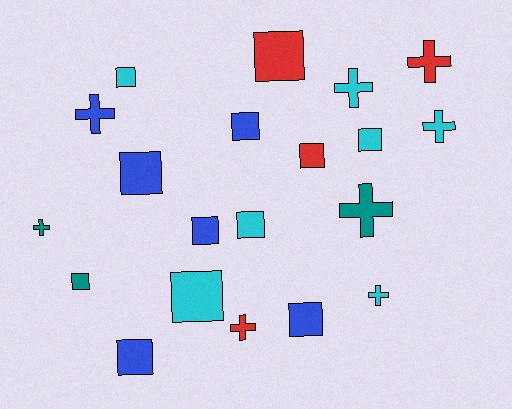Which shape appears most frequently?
Square, with 12 objects.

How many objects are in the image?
There are 20 objects.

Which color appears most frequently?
Cyan, with 7 objects.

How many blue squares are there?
There are 5 blue squares.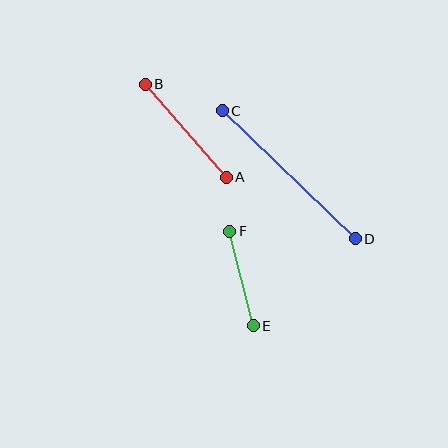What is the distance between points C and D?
The distance is approximately 184 pixels.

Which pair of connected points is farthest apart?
Points C and D are farthest apart.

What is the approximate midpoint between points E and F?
The midpoint is at approximately (241, 279) pixels.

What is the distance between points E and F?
The distance is approximately 97 pixels.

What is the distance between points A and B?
The distance is approximately 123 pixels.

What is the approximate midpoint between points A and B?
The midpoint is at approximately (186, 131) pixels.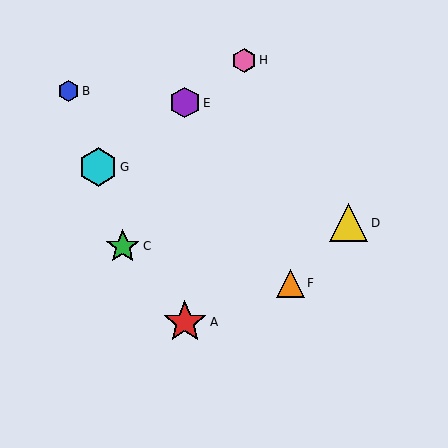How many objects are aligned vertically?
2 objects (A, E) are aligned vertically.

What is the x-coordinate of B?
Object B is at x≈69.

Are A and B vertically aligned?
No, A is at x≈185 and B is at x≈69.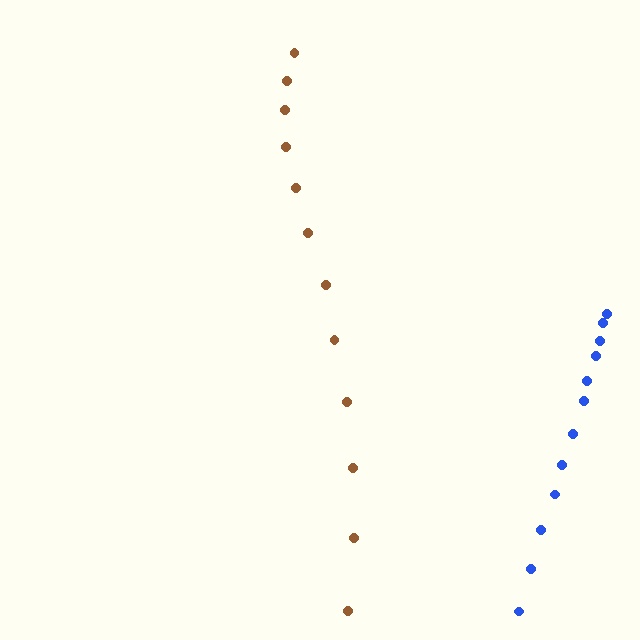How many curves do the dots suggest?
There are 2 distinct paths.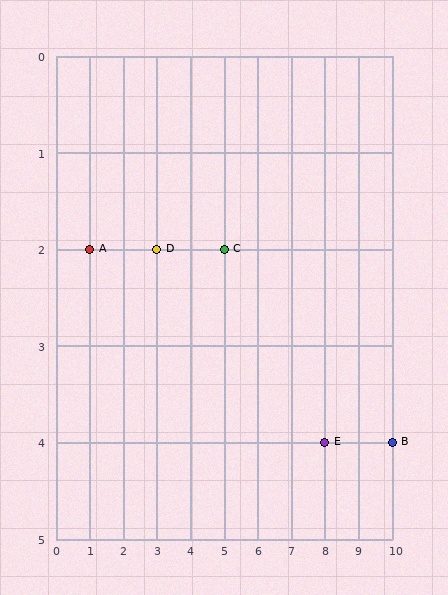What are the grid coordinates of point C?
Point C is at grid coordinates (5, 2).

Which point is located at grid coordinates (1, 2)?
Point A is at (1, 2).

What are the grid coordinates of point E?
Point E is at grid coordinates (8, 4).